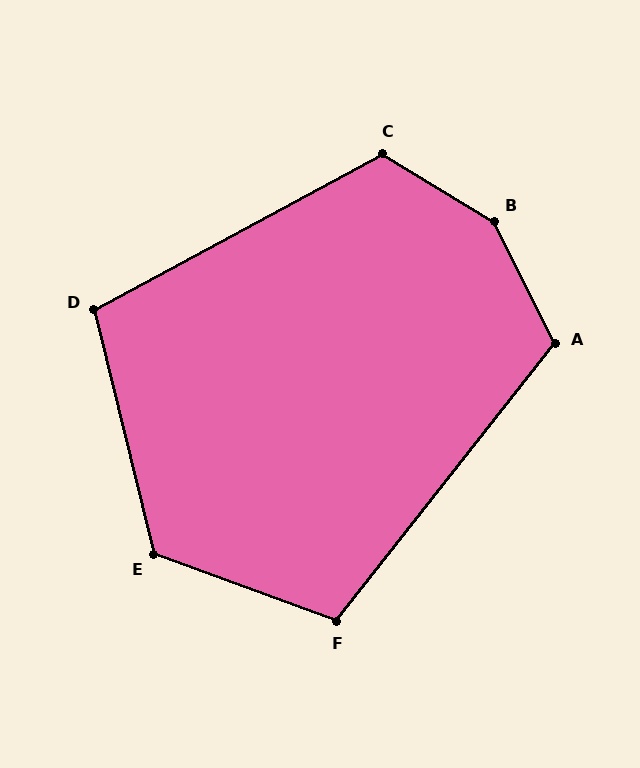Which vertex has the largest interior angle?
B, at approximately 147 degrees.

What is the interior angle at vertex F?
Approximately 108 degrees (obtuse).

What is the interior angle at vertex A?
Approximately 115 degrees (obtuse).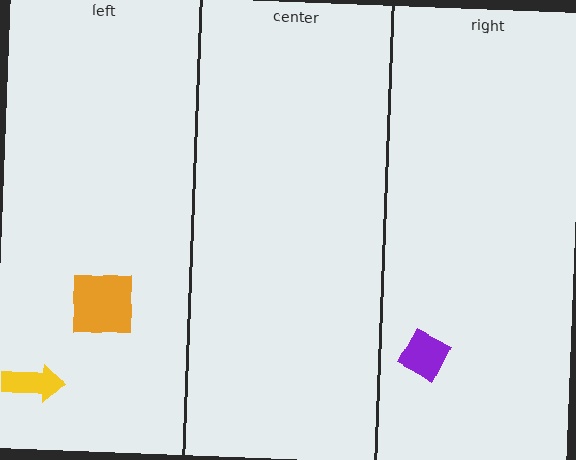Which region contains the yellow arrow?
The left region.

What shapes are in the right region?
The purple diamond.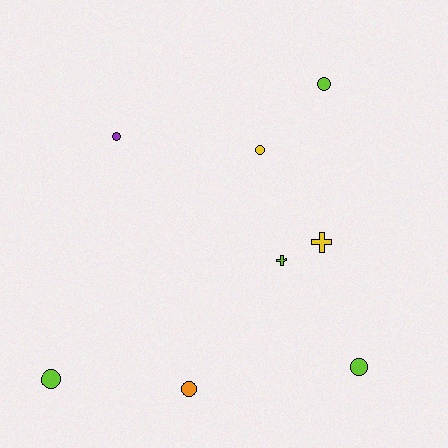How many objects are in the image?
There are 8 objects.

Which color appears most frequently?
Lime, with 4 objects.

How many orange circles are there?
There is 1 orange circle.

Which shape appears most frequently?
Circle, with 6 objects.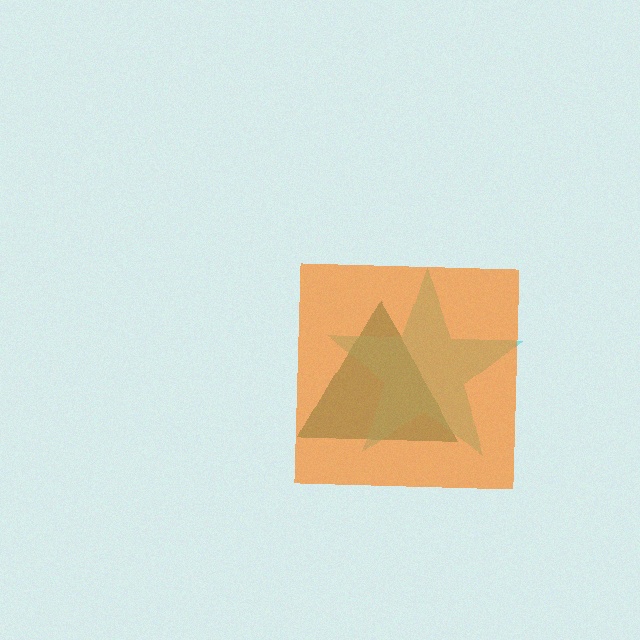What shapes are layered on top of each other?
The layered shapes are: a teal triangle, a cyan star, an orange square.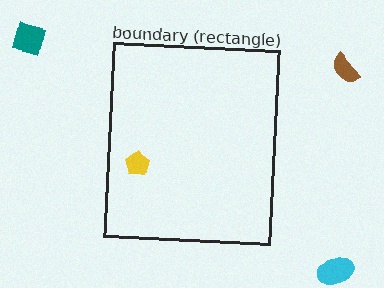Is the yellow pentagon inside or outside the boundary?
Inside.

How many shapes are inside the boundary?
1 inside, 3 outside.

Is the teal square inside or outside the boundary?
Outside.